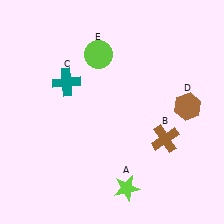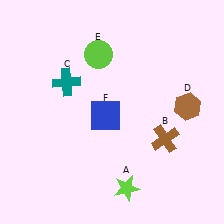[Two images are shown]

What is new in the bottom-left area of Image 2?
A blue square (F) was added in the bottom-left area of Image 2.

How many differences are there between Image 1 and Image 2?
There is 1 difference between the two images.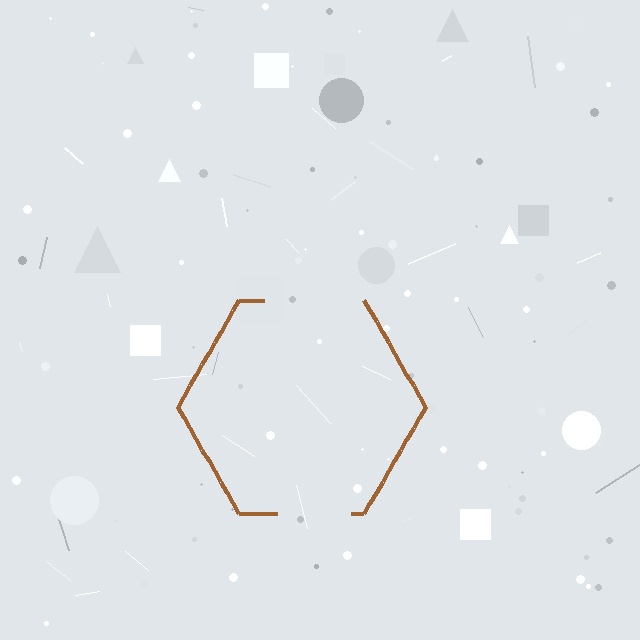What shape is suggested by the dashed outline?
The dashed outline suggests a hexagon.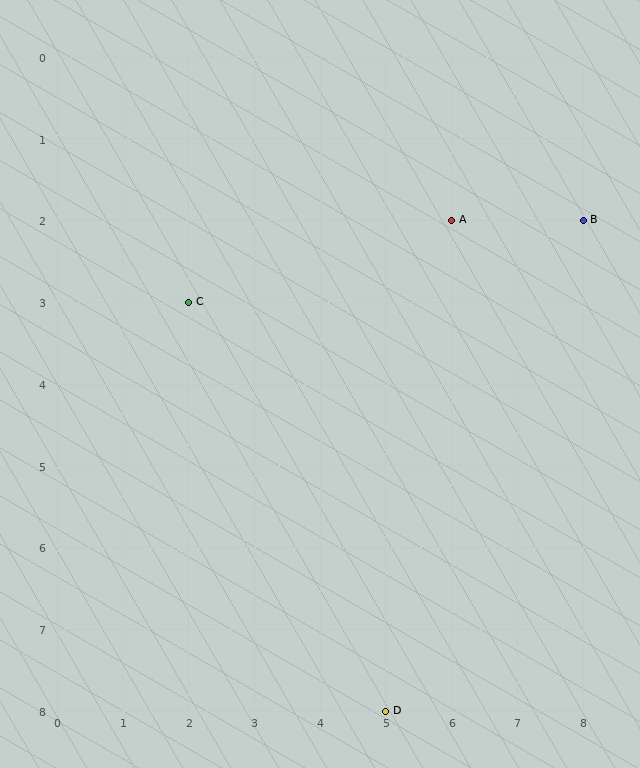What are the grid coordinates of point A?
Point A is at grid coordinates (6, 2).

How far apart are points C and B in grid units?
Points C and B are 6 columns and 1 row apart (about 6.1 grid units diagonally).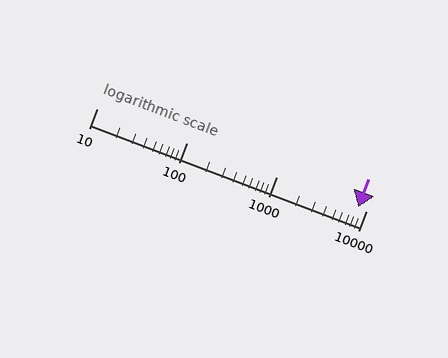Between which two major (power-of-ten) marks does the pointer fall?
The pointer is between 1000 and 10000.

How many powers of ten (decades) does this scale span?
The scale spans 3 decades, from 10 to 10000.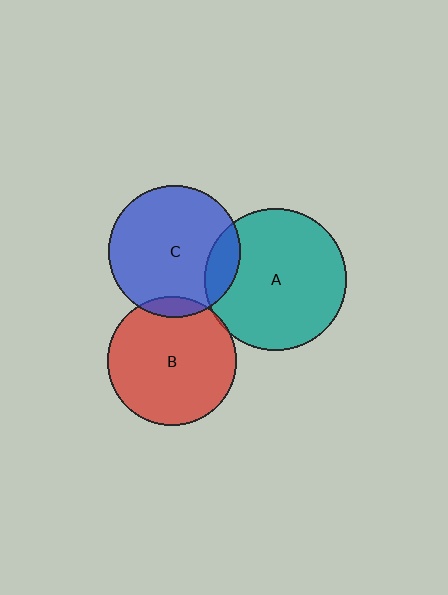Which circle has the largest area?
Circle A (teal).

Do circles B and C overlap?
Yes.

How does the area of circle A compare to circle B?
Approximately 1.2 times.